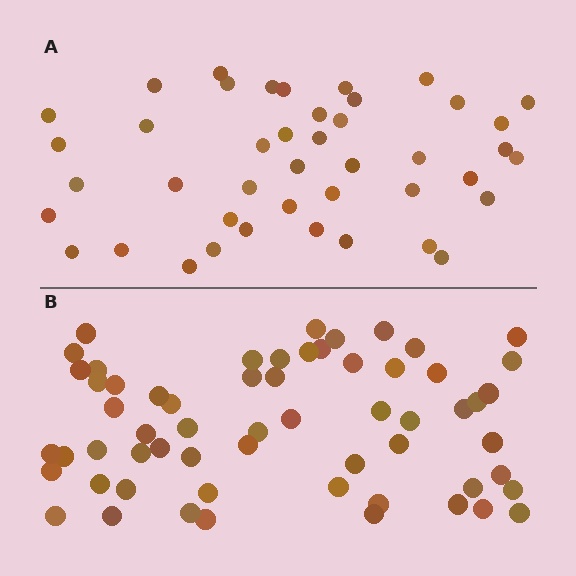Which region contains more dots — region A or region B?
Region B (the bottom region) has more dots.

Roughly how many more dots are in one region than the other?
Region B has approximately 15 more dots than region A.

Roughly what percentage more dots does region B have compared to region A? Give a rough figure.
About 40% more.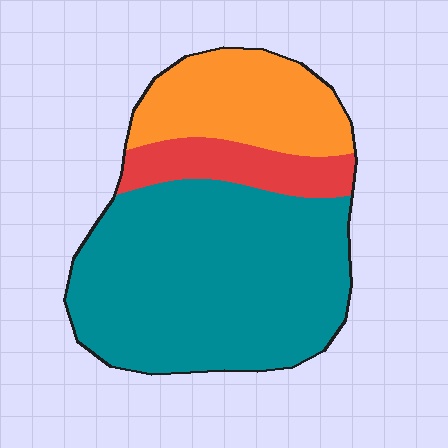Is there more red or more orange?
Orange.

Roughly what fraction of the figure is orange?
Orange takes up about one quarter (1/4) of the figure.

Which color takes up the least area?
Red, at roughly 15%.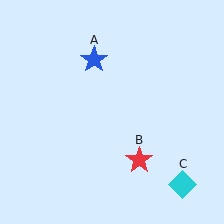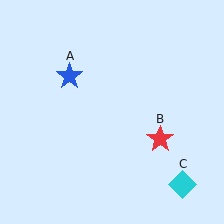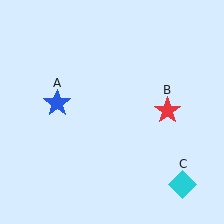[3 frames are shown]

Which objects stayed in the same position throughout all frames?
Cyan diamond (object C) remained stationary.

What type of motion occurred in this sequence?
The blue star (object A), red star (object B) rotated counterclockwise around the center of the scene.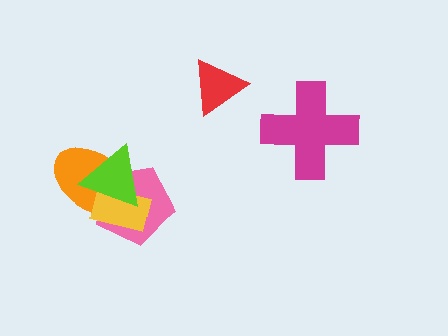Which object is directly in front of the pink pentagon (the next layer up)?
The yellow rectangle is directly in front of the pink pentagon.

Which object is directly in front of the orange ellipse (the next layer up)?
The pink pentagon is directly in front of the orange ellipse.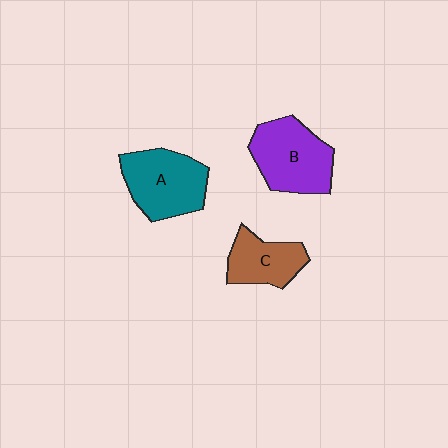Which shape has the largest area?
Shape B (purple).